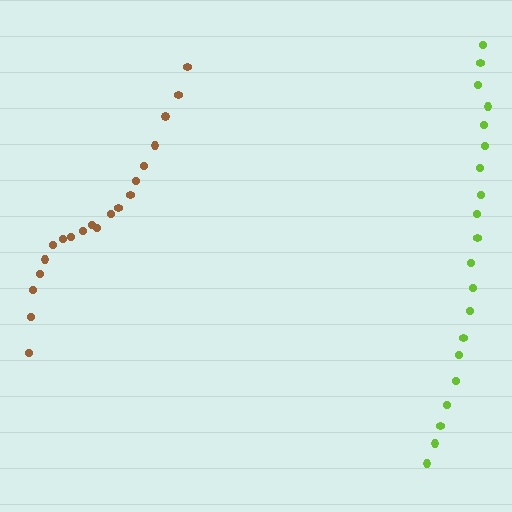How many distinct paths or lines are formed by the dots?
There are 2 distinct paths.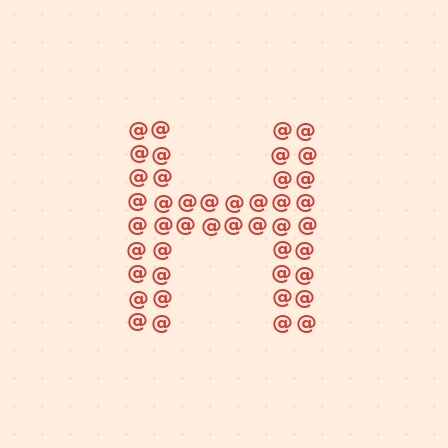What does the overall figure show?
The overall figure shows the letter H.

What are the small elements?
The small elements are at signs.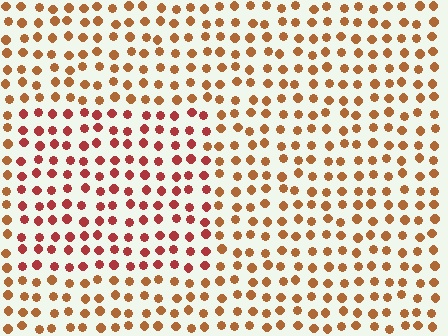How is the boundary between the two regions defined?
The boundary is defined purely by a slight shift in hue (about 29 degrees). Spacing, size, and orientation are identical on both sides.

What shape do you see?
I see a rectangle.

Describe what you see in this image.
The image is filled with small brown elements in a uniform arrangement. A rectangle-shaped region is visible where the elements are tinted to a slightly different hue, forming a subtle color boundary.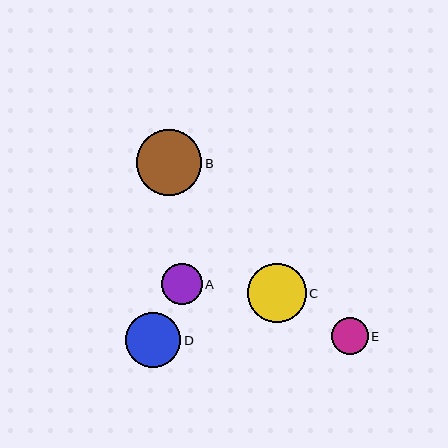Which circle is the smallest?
Circle E is the smallest with a size of approximately 37 pixels.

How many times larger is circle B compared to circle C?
Circle B is approximately 1.1 times the size of circle C.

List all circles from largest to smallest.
From largest to smallest: B, C, D, A, E.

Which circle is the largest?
Circle B is the largest with a size of approximately 65 pixels.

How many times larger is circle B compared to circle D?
Circle B is approximately 1.2 times the size of circle D.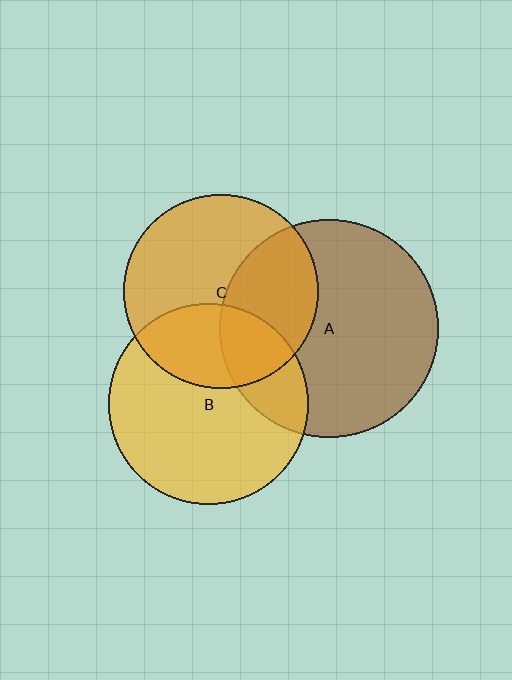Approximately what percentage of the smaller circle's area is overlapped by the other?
Approximately 40%.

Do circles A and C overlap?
Yes.